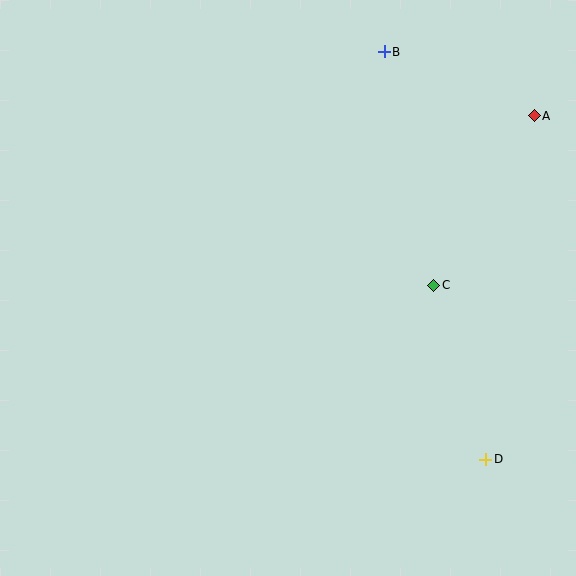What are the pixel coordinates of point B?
Point B is at (384, 52).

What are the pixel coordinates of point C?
Point C is at (434, 285).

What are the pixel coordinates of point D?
Point D is at (486, 459).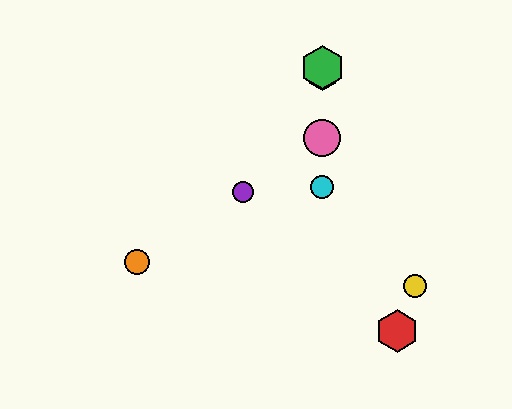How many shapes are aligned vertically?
4 shapes (the blue hexagon, the green hexagon, the cyan circle, the pink circle) are aligned vertically.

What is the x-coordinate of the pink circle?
The pink circle is at x≈322.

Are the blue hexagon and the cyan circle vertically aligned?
Yes, both are at x≈322.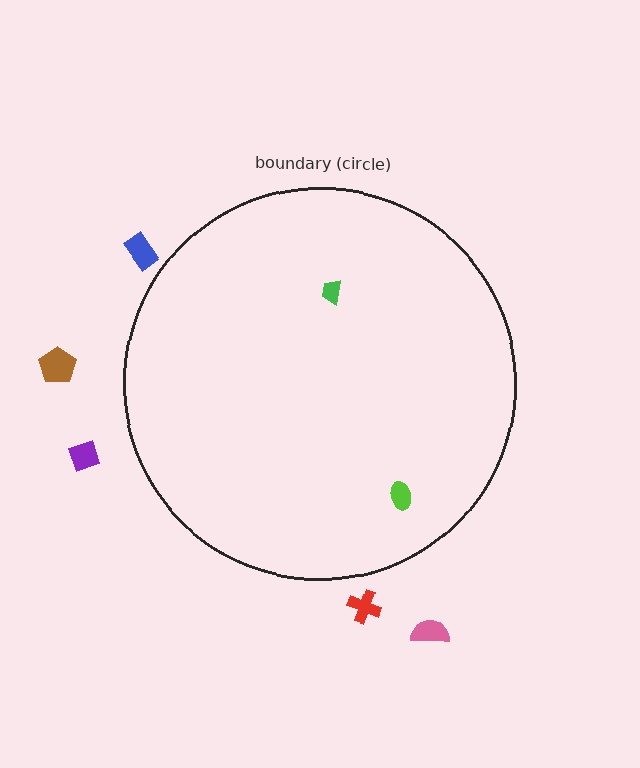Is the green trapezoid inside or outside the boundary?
Inside.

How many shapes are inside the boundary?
2 inside, 5 outside.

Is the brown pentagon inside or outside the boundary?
Outside.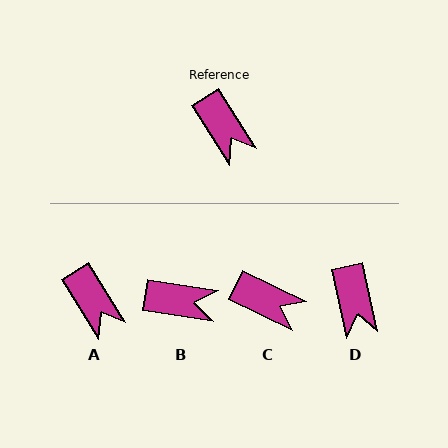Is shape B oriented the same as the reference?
No, it is off by about 49 degrees.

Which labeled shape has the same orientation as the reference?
A.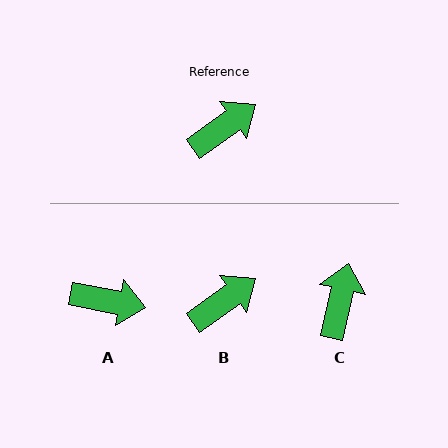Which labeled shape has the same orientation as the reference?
B.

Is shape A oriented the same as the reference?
No, it is off by about 46 degrees.